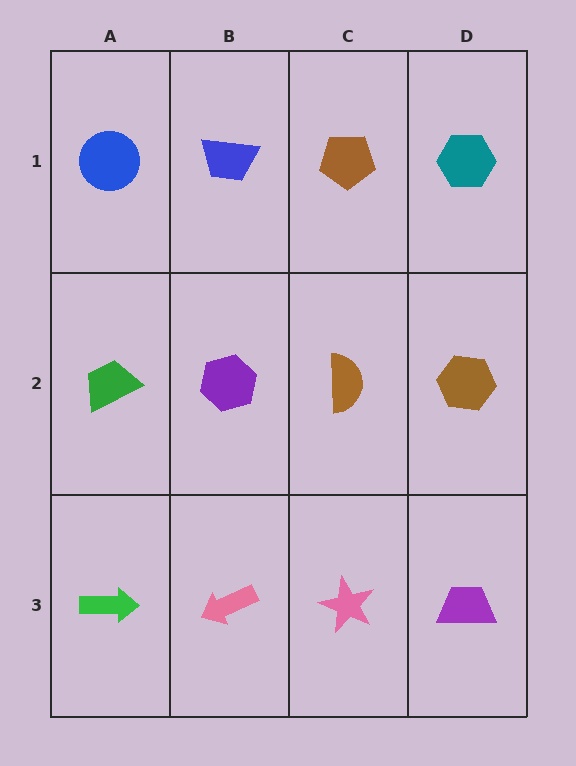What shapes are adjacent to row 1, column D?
A brown hexagon (row 2, column D), a brown pentagon (row 1, column C).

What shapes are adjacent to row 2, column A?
A blue circle (row 1, column A), a green arrow (row 3, column A), a purple hexagon (row 2, column B).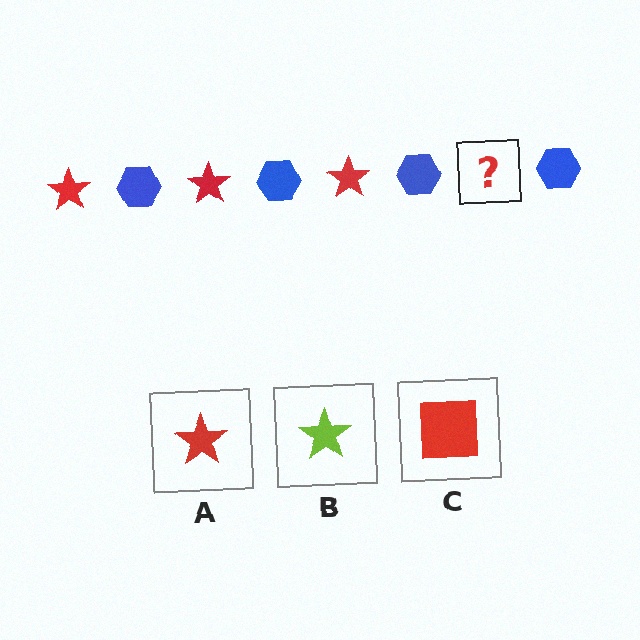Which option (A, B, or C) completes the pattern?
A.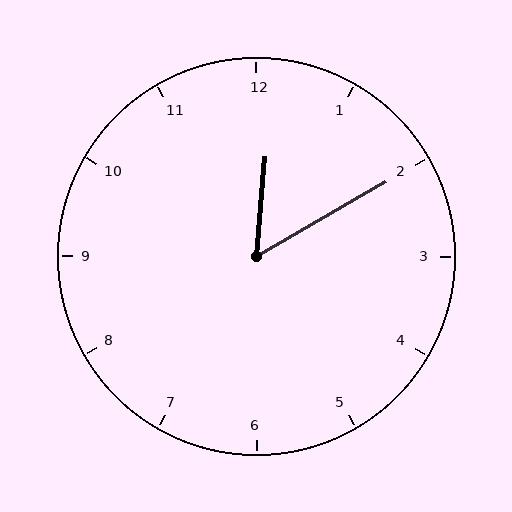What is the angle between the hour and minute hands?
Approximately 55 degrees.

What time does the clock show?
12:10.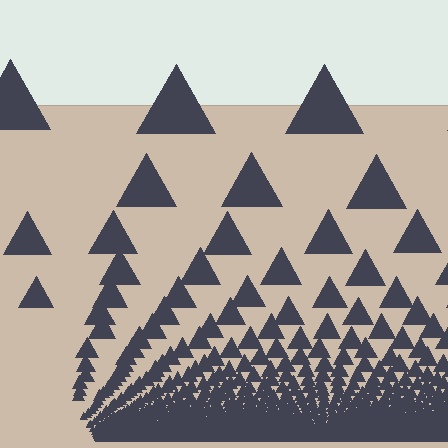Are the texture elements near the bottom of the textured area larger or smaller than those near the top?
Smaller. The gradient is inverted — elements near the bottom are smaller and denser.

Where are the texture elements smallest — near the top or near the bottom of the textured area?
Near the bottom.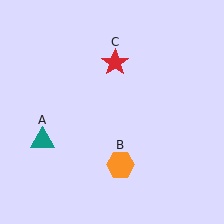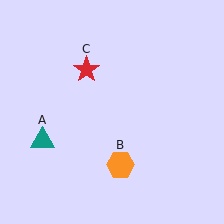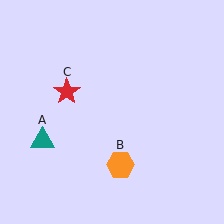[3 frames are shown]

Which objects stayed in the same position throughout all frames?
Teal triangle (object A) and orange hexagon (object B) remained stationary.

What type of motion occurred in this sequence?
The red star (object C) rotated counterclockwise around the center of the scene.